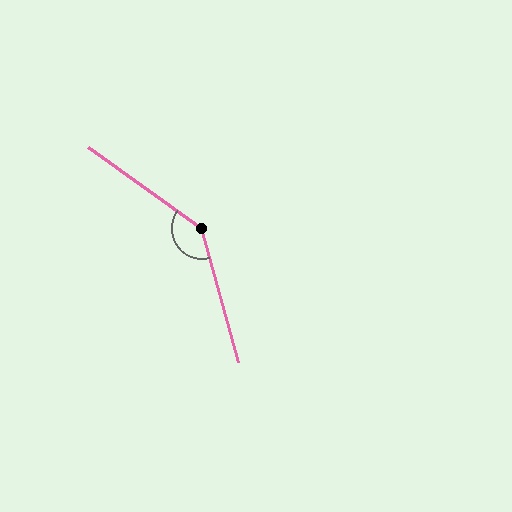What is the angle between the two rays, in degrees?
Approximately 141 degrees.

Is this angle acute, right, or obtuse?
It is obtuse.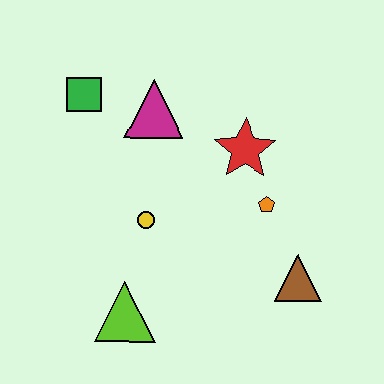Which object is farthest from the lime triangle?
The green square is farthest from the lime triangle.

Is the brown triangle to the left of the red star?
No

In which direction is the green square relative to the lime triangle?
The green square is above the lime triangle.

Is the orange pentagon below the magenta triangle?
Yes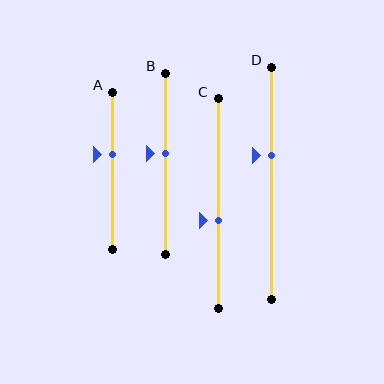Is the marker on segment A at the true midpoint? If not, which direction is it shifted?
No, the marker on segment A is shifted upward by about 11% of the segment length.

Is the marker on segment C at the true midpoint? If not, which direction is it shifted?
No, the marker on segment C is shifted downward by about 8% of the segment length.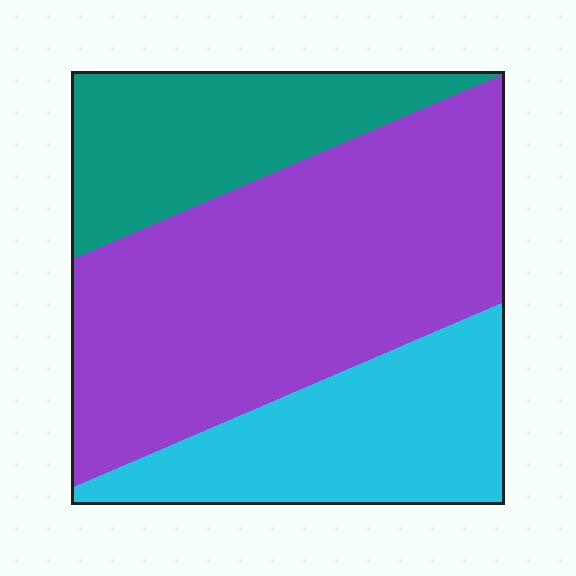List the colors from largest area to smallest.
From largest to smallest: purple, cyan, teal.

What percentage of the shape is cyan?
Cyan takes up about one quarter (1/4) of the shape.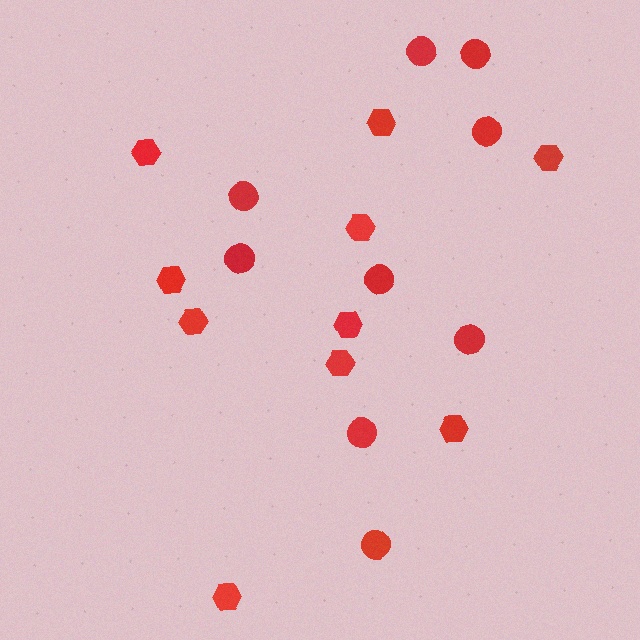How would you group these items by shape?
There are 2 groups: one group of circles (9) and one group of hexagons (10).